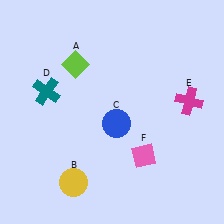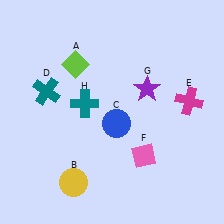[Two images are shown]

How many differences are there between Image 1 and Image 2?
There are 2 differences between the two images.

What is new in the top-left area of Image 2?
A teal cross (H) was added in the top-left area of Image 2.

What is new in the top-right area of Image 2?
A purple star (G) was added in the top-right area of Image 2.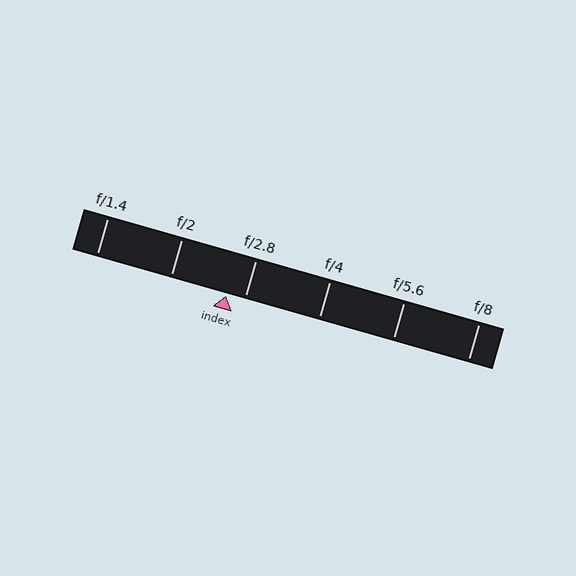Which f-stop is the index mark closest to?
The index mark is closest to f/2.8.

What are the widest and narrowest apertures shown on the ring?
The widest aperture shown is f/1.4 and the narrowest is f/8.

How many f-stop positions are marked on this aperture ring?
There are 6 f-stop positions marked.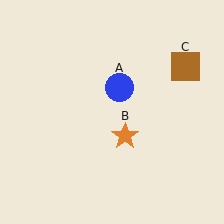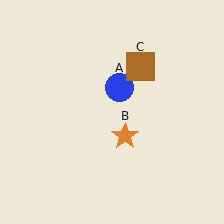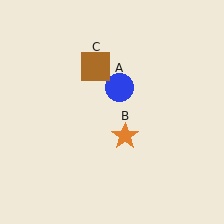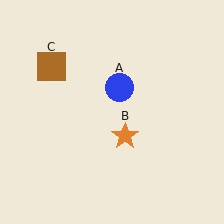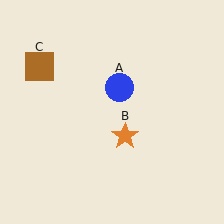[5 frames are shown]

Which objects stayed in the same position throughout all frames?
Blue circle (object A) and orange star (object B) remained stationary.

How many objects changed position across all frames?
1 object changed position: brown square (object C).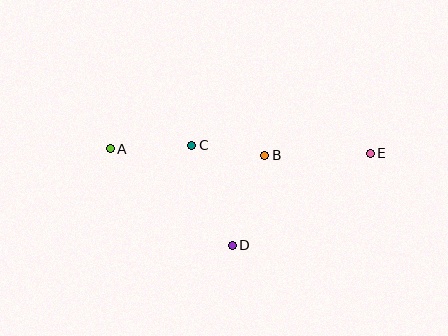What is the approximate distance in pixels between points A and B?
The distance between A and B is approximately 155 pixels.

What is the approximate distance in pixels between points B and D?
The distance between B and D is approximately 95 pixels.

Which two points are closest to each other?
Points B and C are closest to each other.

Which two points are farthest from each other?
Points A and E are farthest from each other.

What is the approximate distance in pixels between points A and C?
The distance between A and C is approximately 82 pixels.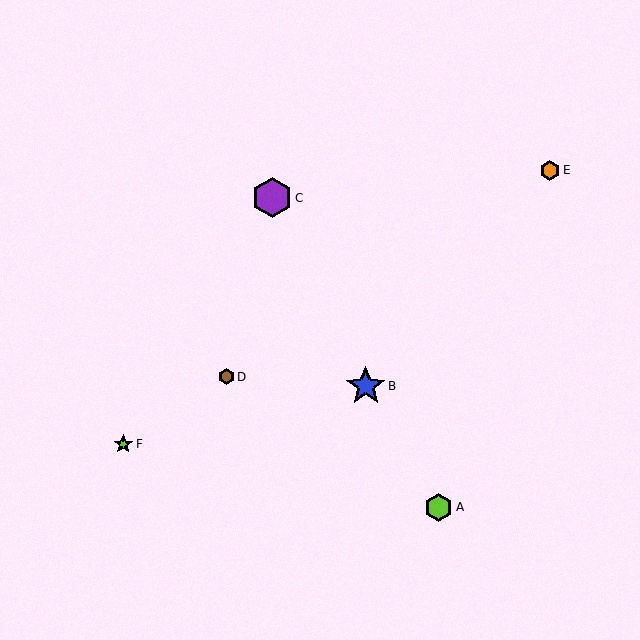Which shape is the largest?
The purple hexagon (labeled C) is the largest.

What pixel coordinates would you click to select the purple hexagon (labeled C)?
Click at (272, 198) to select the purple hexagon C.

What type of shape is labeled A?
Shape A is a lime hexagon.